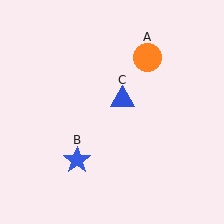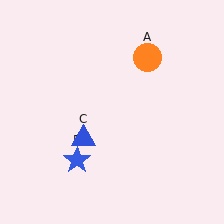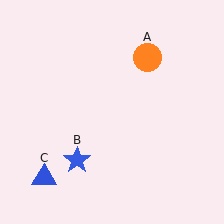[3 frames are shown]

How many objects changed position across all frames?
1 object changed position: blue triangle (object C).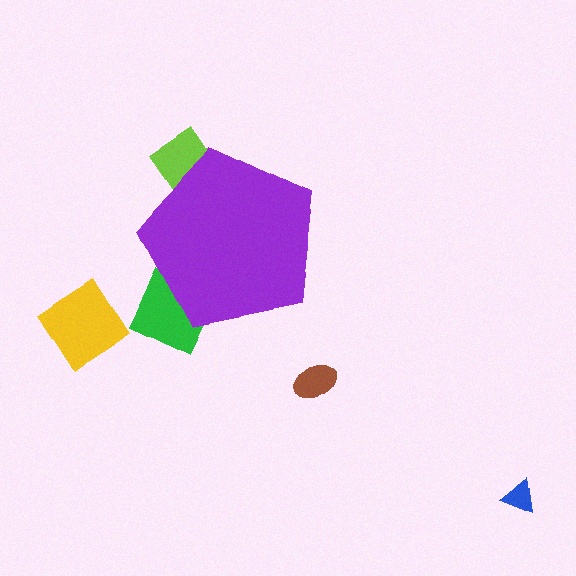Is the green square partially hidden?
Yes, the green square is partially hidden behind the purple pentagon.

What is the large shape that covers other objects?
A purple pentagon.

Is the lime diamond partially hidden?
Yes, the lime diamond is partially hidden behind the purple pentagon.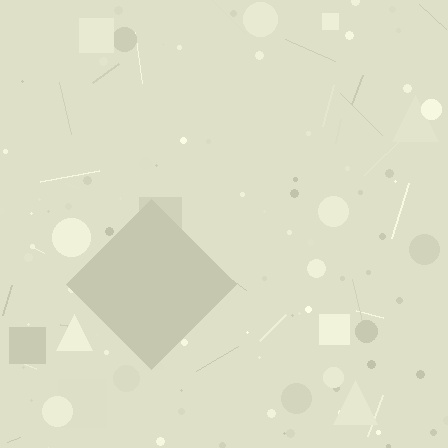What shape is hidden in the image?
A diamond is hidden in the image.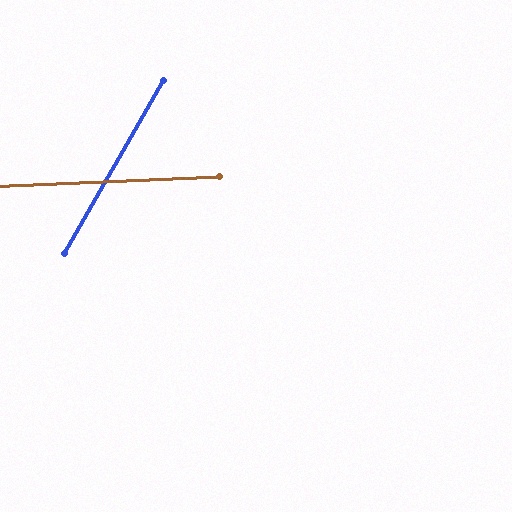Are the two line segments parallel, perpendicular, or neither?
Neither parallel nor perpendicular — they differ by about 58°.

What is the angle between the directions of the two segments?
Approximately 58 degrees.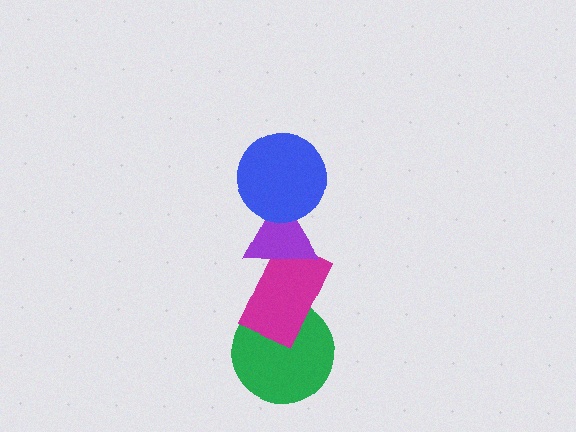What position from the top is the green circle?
The green circle is 4th from the top.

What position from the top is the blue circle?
The blue circle is 1st from the top.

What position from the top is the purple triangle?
The purple triangle is 2nd from the top.